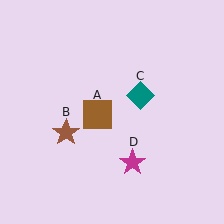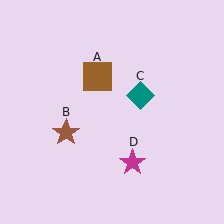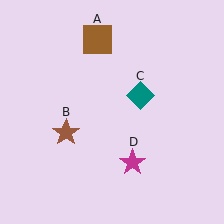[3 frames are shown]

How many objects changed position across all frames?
1 object changed position: brown square (object A).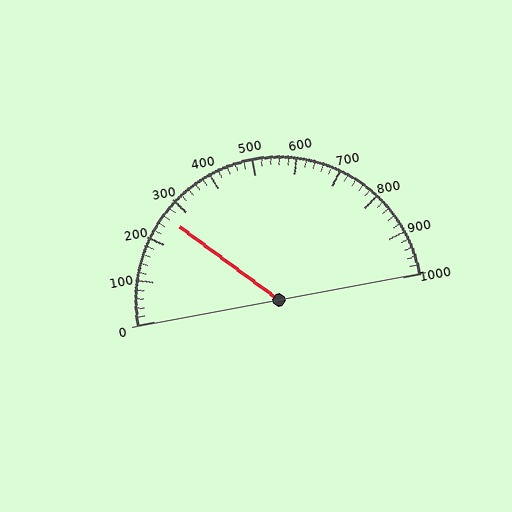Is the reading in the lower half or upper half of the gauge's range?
The reading is in the lower half of the range (0 to 1000).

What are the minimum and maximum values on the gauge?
The gauge ranges from 0 to 1000.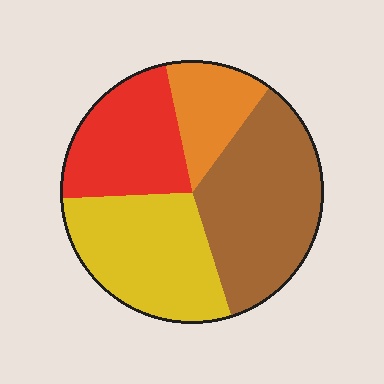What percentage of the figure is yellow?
Yellow covers roughly 30% of the figure.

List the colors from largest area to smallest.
From largest to smallest: brown, yellow, red, orange.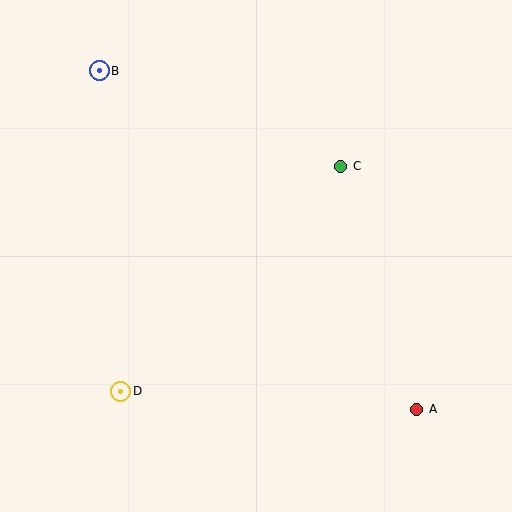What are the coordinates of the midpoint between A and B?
The midpoint between A and B is at (258, 240).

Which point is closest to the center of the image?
Point C at (341, 166) is closest to the center.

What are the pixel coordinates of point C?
Point C is at (341, 166).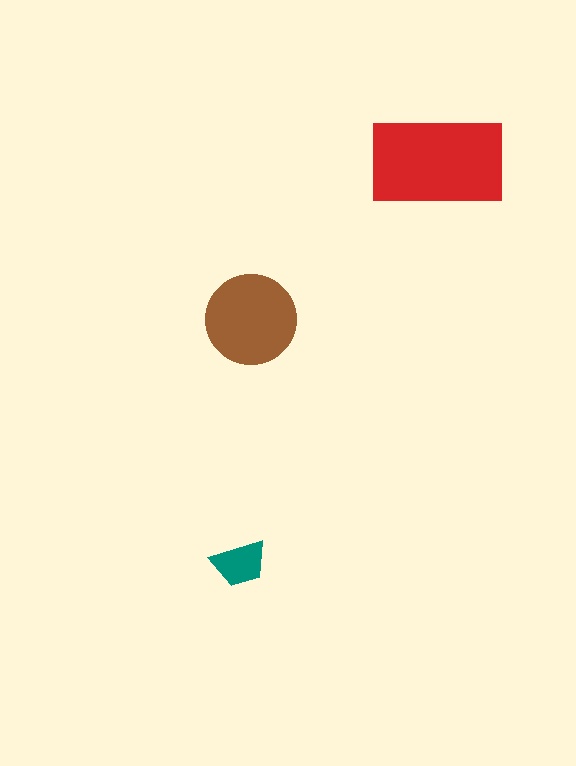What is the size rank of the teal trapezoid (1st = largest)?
3rd.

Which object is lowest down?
The teal trapezoid is bottommost.